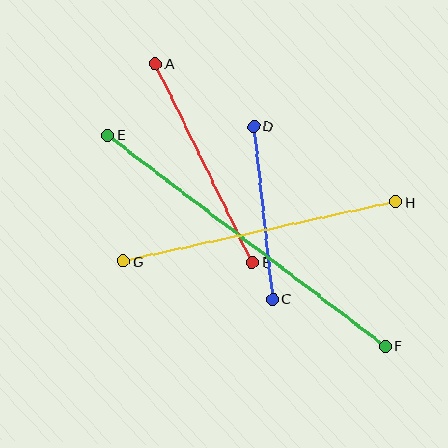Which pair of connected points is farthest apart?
Points E and F are farthest apart.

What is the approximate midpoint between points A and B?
The midpoint is at approximately (204, 163) pixels.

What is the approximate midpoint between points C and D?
The midpoint is at approximately (263, 213) pixels.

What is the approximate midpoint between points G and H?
The midpoint is at approximately (260, 231) pixels.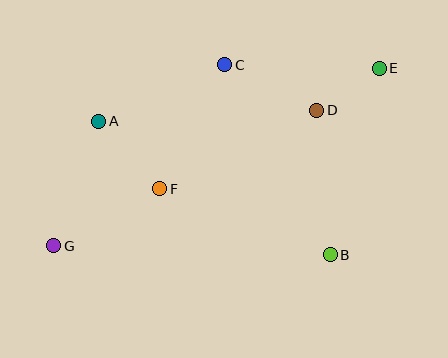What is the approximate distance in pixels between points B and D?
The distance between B and D is approximately 145 pixels.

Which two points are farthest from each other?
Points E and G are farthest from each other.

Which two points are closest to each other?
Points D and E are closest to each other.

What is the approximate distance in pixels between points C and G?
The distance between C and G is approximately 249 pixels.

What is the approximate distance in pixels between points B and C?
The distance between B and C is approximately 217 pixels.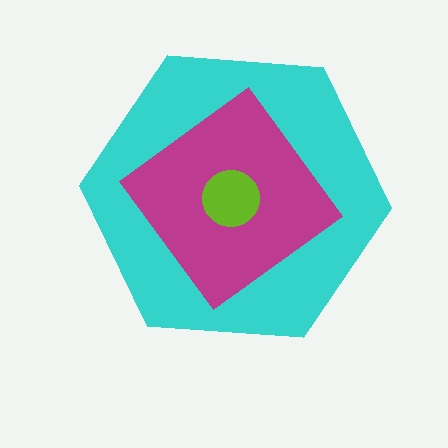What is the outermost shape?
The cyan hexagon.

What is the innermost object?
The lime circle.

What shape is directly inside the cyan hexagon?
The magenta diamond.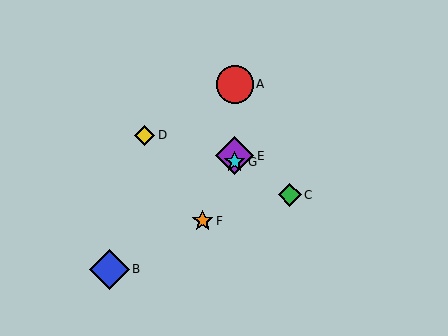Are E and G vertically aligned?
Yes, both are at x≈235.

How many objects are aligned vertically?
3 objects (A, E, G) are aligned vertically.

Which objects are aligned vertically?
Objects A, E, G are aligned vertically.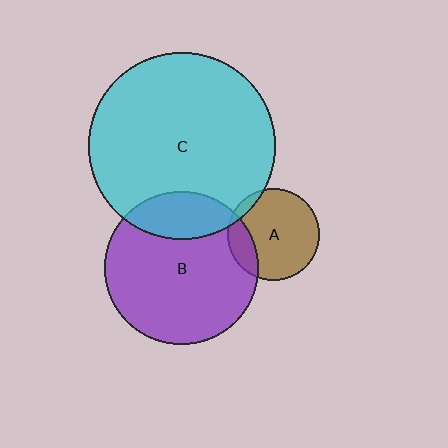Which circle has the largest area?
Circle C (cyan).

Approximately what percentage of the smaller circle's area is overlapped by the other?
Approximately 20%.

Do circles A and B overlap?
Yes.